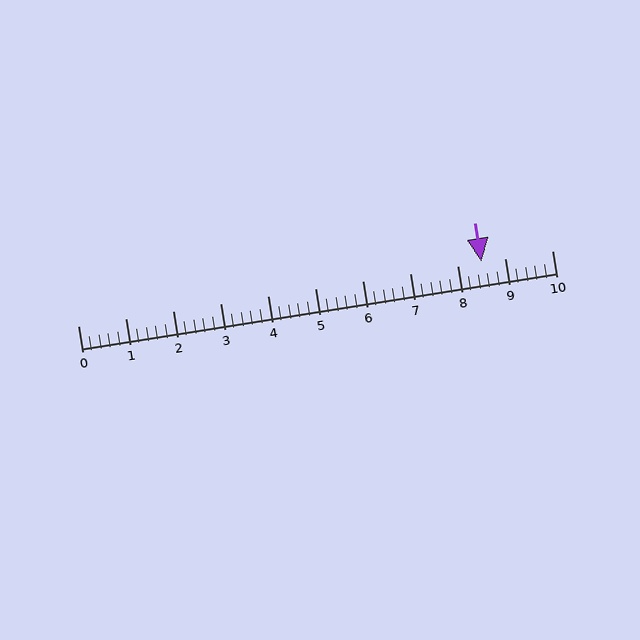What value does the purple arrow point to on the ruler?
The purple arrow points to approximately 8.5.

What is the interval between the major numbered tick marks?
The major tick marks are spaced 1 units apart.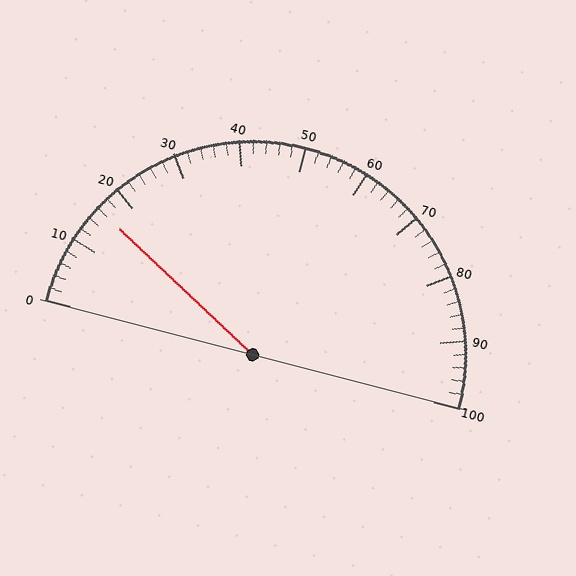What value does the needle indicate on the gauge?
The needle indicates approximately 16.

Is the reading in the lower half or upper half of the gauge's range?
The reading is in the lower half of the range (0 to 100).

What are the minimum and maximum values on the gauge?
The gauge ranges from 0 to 100.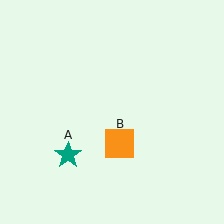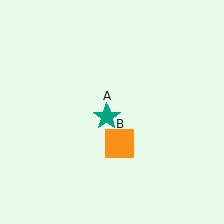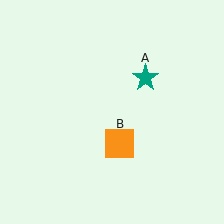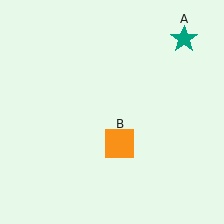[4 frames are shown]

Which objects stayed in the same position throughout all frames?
Orange square (object B) remained stationary.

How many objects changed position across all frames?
1 object changed position: teal star (object A).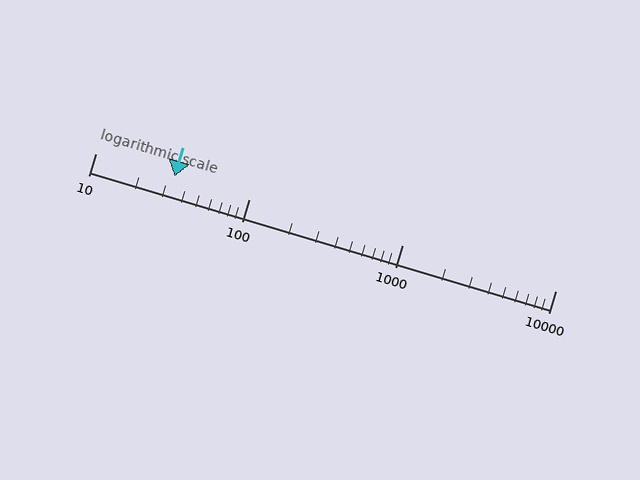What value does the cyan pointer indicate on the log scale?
The pointer indicates approximately 33.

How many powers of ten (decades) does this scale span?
The scale spans 3 decades, from 10 to 10000.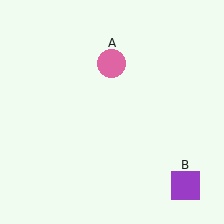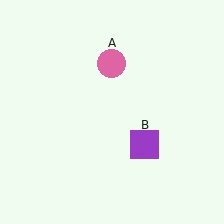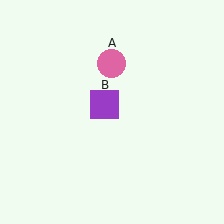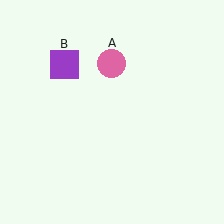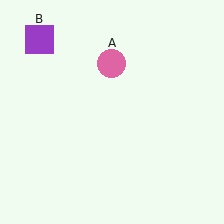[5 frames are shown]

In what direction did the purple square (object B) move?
The purple square (object B) moved up and to the left.